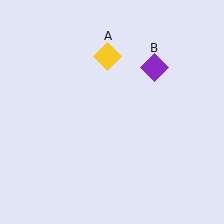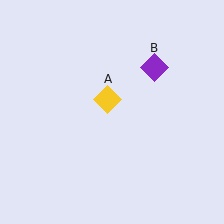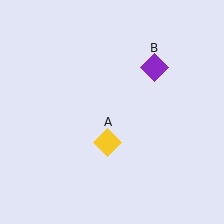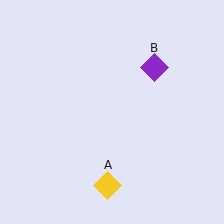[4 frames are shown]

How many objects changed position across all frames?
1 object changed position: yellow diamond (object A).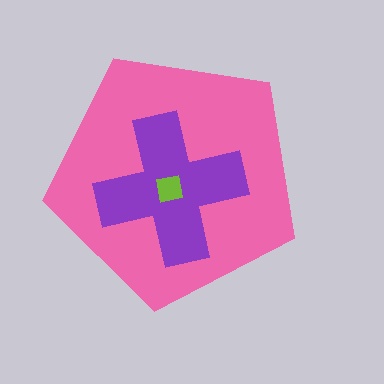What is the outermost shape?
The pink pentagon.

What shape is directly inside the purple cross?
The lime square.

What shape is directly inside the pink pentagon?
The purple cross.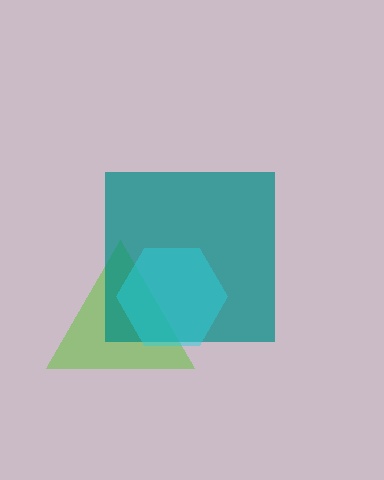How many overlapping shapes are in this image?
There are 3 overlapping shapes in the image.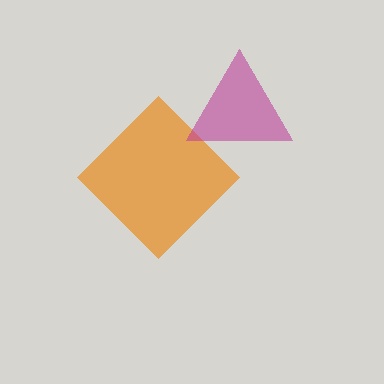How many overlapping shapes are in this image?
There are 2 overlapping shapes in the image.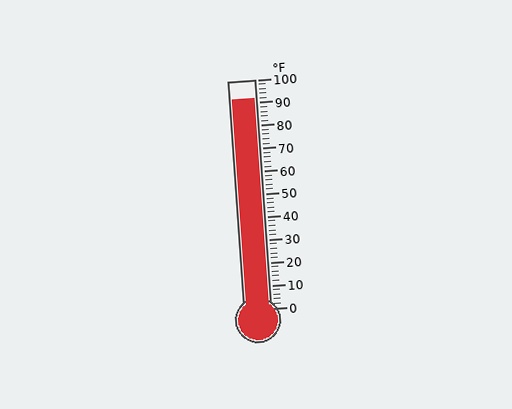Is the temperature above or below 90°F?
The temperature is above 90°F.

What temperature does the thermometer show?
The thermometer shows approximately 92°F.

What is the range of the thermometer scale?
The thermometer scale ranges from 0°F to 100°F.